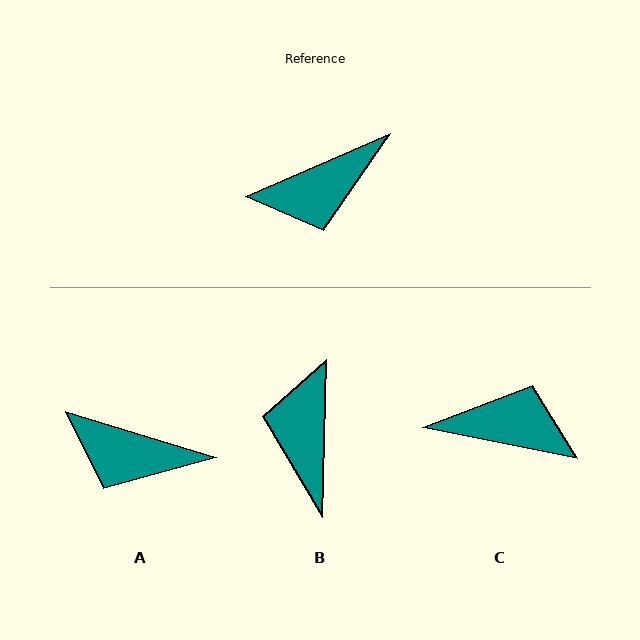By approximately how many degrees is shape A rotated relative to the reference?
Approximately 40 degrees clockwise.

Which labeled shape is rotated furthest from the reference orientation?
C, about 145 degrees away.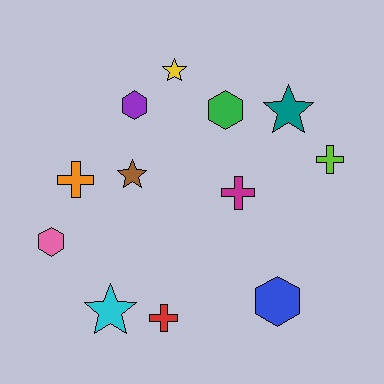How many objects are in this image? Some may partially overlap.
There are 12 objects.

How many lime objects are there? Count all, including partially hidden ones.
There is 1 lime object.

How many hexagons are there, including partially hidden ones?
There are 4 hexagons.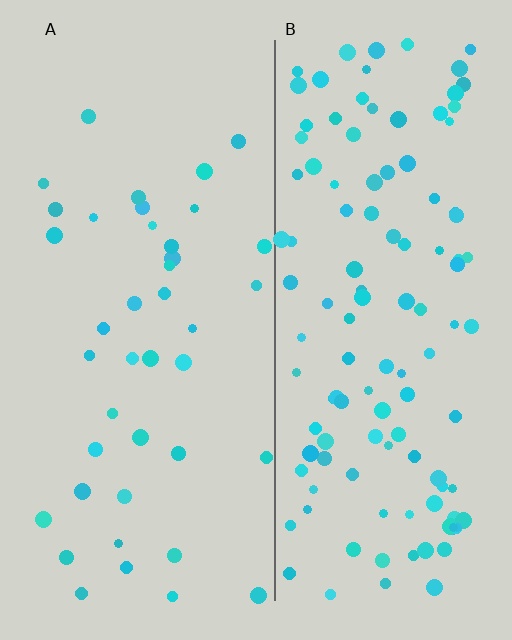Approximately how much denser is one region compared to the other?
Approximately 3.0× — region B over region A.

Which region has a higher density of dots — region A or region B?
B (the right).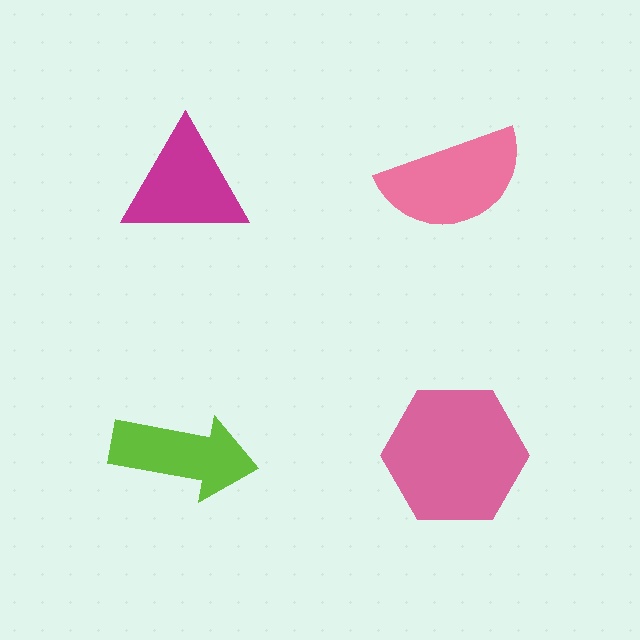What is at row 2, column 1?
A lime arrow.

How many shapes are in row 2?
2 shapes.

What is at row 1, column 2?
A pink semicircle.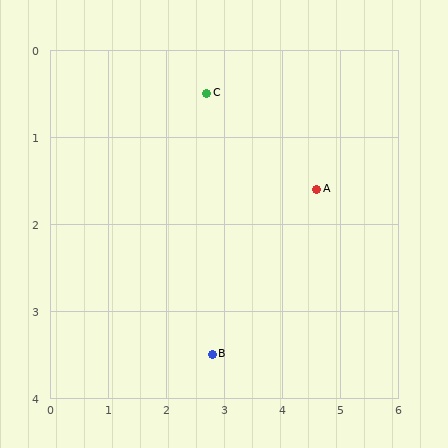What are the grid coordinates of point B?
Point B is at approximately (2.8, 3.5).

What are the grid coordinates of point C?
Point C is at approximately (2.7, 0.5).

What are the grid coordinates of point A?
Point A is at approximately (4.6, 1.6).